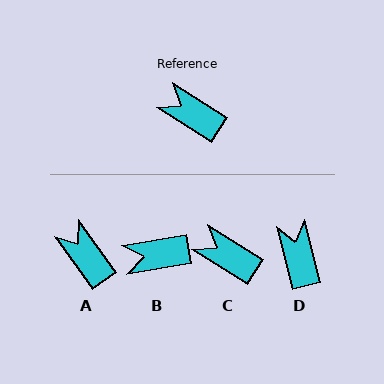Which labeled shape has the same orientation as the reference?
C.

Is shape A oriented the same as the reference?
No, it is off by about 22 degrees.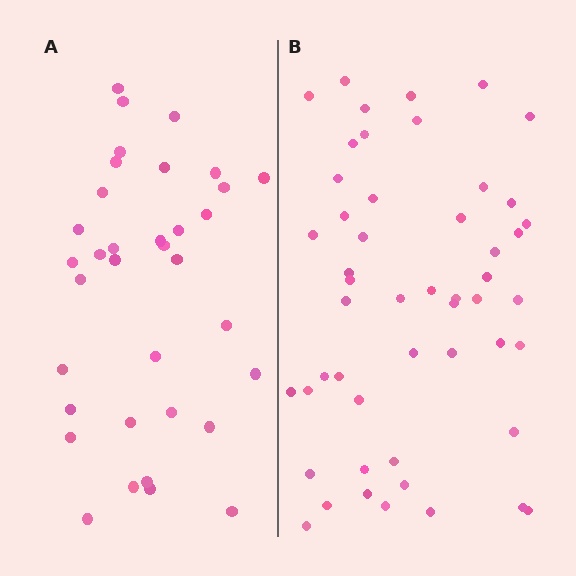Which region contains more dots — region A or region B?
Region B (the right region) has more dots.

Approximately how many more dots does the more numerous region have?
Region B has approximately 15 more dots than region A.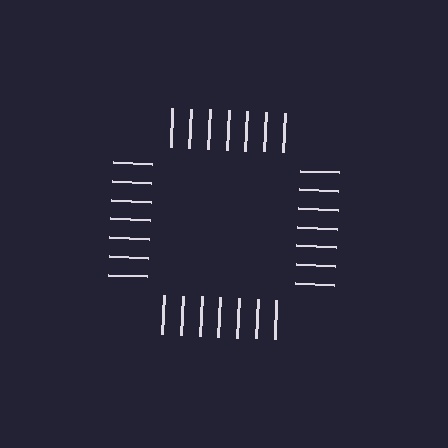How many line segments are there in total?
28 — 7 along each of the 4 edges.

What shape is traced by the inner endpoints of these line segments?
An illusory square — the line segments terminate on its edges but no continuous stroke is drawn.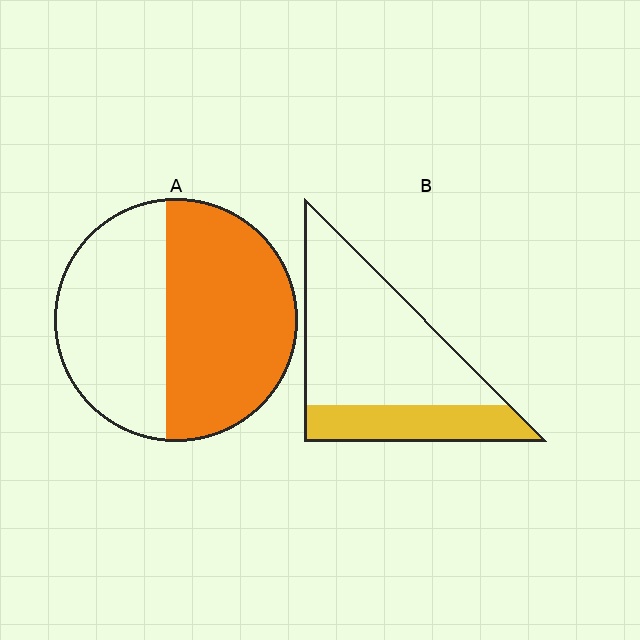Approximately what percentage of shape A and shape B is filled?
A is approximately 55% and B is approximately 30%.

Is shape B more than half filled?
No.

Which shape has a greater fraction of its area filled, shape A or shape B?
Shape A.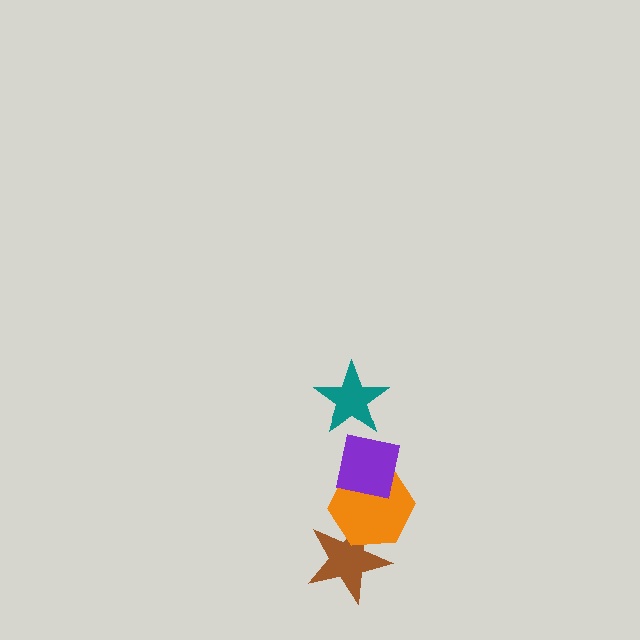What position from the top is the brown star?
The brown star is 4th from the top.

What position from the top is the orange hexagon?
The orange hexagon is 3rd from the top.